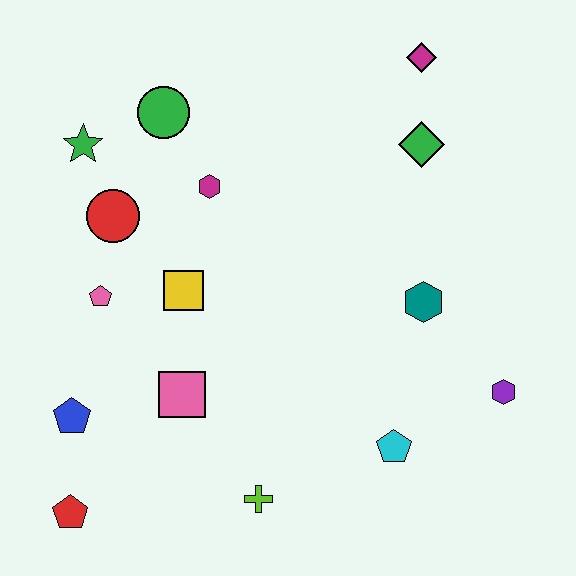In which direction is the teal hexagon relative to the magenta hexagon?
The teal hexagon is to the right of the magenta hexagon.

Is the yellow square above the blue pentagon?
Yes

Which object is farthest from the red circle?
The purple hexagon is farthest from the red circle.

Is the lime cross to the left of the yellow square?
No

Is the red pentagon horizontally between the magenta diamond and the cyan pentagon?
No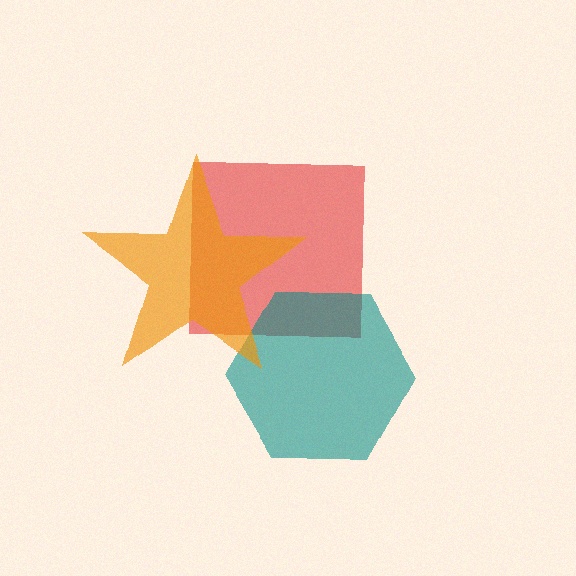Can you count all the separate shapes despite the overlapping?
Yes, there are 3 separate shapes.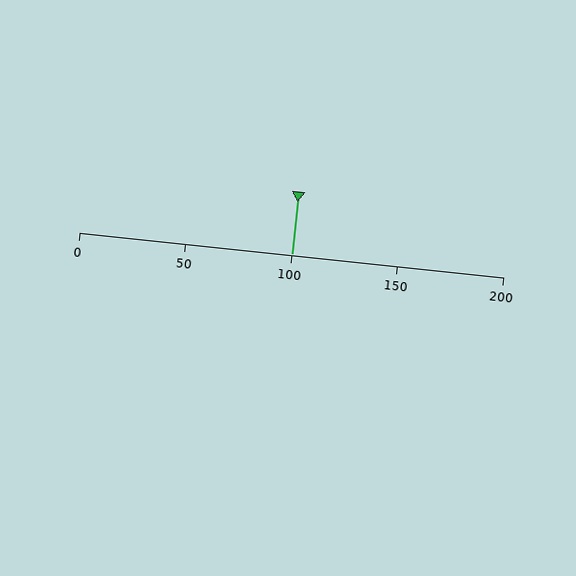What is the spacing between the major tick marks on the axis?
The major ticks are spaced 50 apart.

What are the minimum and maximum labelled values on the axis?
The axis runs from 0 to 200.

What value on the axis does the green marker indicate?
The marker indicates approximately 100.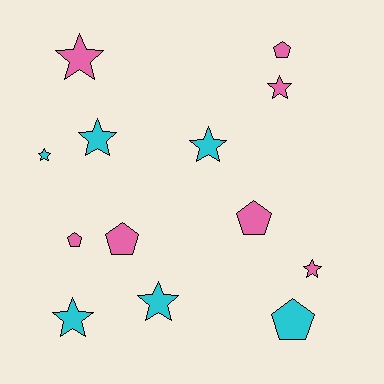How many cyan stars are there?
There are 5 cyan stars.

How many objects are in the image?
There are 13 objects.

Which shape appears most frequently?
Star, with 8 objects.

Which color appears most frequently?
Pink, with 7 objects.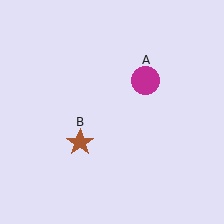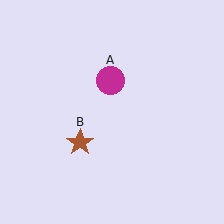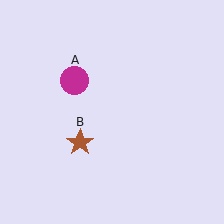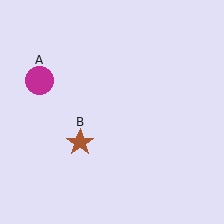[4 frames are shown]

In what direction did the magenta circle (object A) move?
The magenta circle (object A) moved left.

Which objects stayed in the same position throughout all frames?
Brown star (object B) remained stationary.